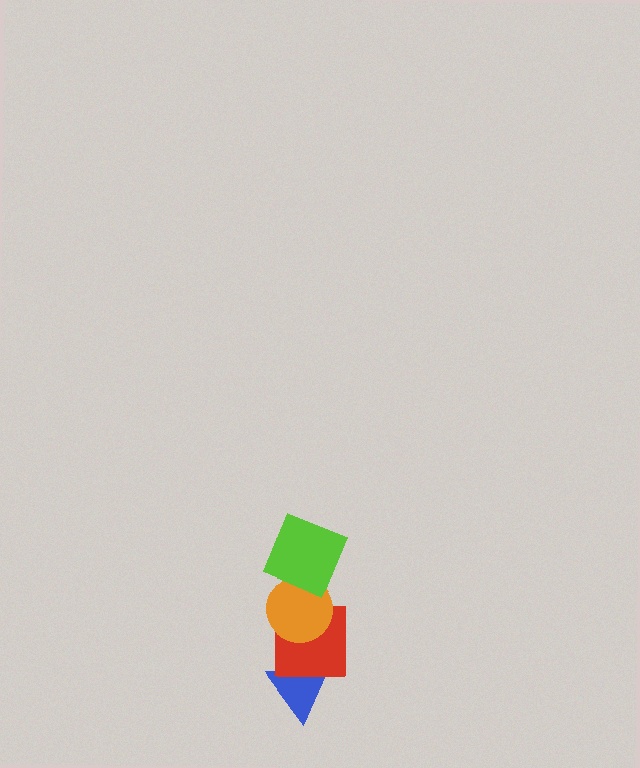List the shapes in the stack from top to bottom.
From top to bottom: the lime square, the orange circle, the red square, the blue triangle.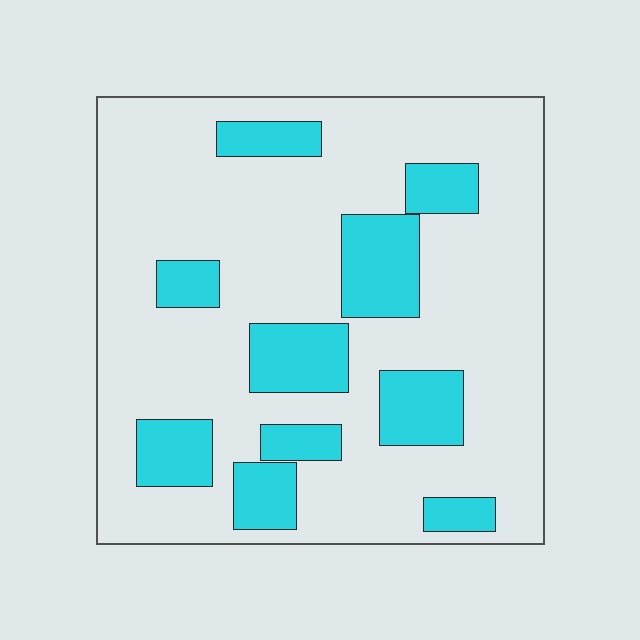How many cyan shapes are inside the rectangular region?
10.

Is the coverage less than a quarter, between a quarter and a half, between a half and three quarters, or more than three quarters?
Less than a quarter.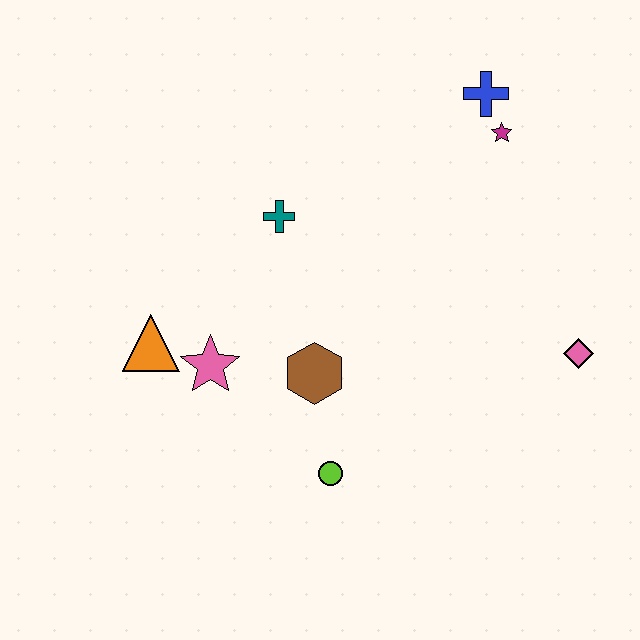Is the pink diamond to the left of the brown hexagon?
No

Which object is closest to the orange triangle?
The pink star is closest to the orange triangle.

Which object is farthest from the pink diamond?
The orange triangle is farthest from the pink diamond.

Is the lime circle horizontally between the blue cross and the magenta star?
No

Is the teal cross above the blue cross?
No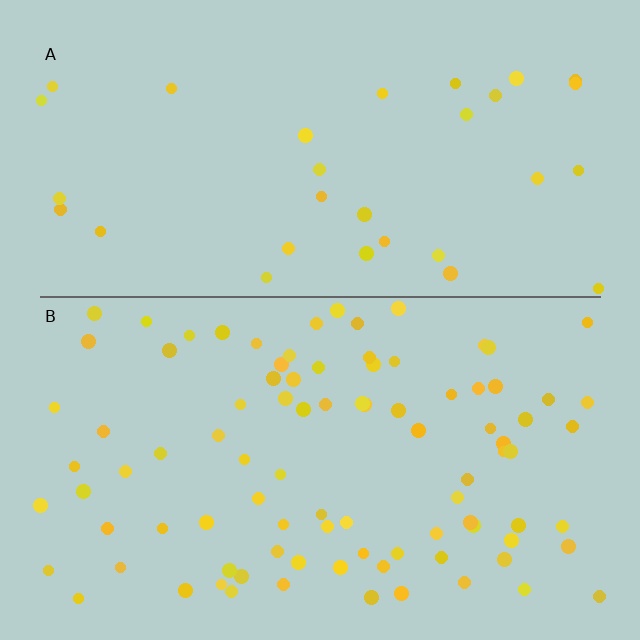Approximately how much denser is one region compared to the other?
Approximately 2.9× — region B over region A.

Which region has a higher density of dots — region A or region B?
B (the bottom).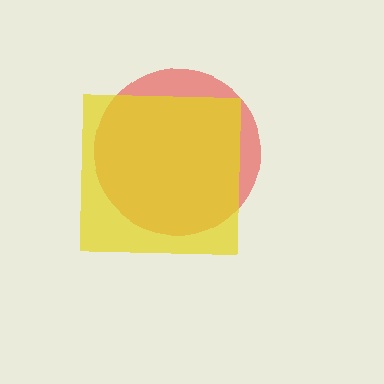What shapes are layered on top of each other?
The layered shapes are: a red circle, a yellow square.